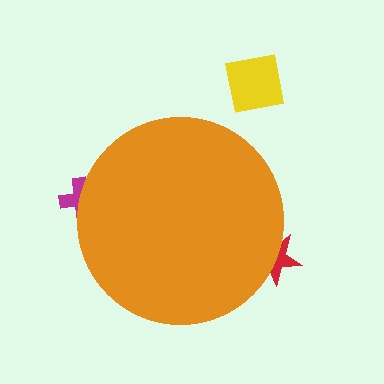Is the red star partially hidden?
Yes, the red star is partially hidden behind the orange circle.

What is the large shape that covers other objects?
An orange circle.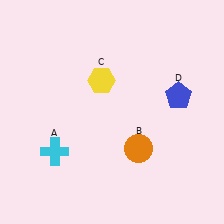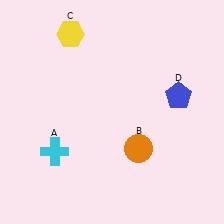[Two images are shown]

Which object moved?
The yellow hexagon (C) moved up.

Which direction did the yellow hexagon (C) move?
The yellow hexagon (C) moved up.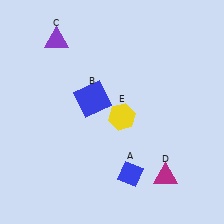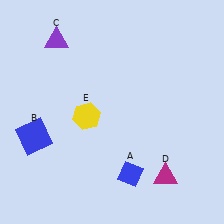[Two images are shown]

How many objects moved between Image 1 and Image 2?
2 objects moved between the two images.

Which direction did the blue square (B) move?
The blue square (B) moved left.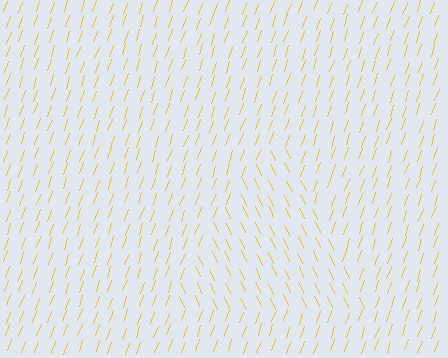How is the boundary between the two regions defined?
The boundary is defined purely by a change in line orientation (approximately 45 degrees difference). All lines are the same color and thickness.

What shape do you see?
I see a triangle.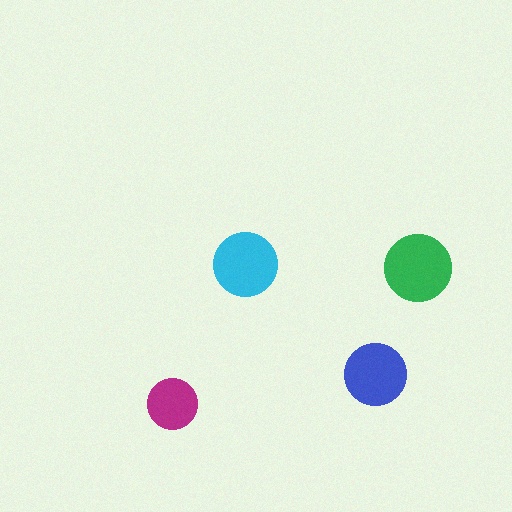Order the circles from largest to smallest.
the green one, the cyan one, the blue one, the magenta one.